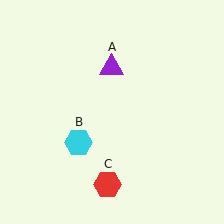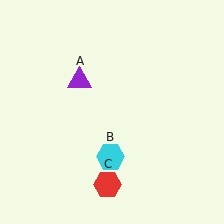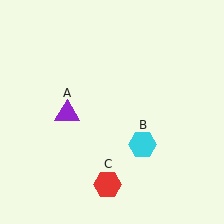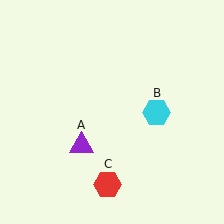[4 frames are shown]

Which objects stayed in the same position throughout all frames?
Red hexagon (object C) remained stationary.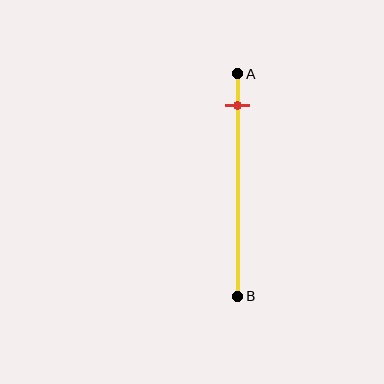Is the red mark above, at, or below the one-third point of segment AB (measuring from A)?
The red mark is above the one-third point of segment AB.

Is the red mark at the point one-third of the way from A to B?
No, the mark is at about 15% from A, not at the 33% one-third point.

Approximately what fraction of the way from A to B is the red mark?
The red mark is approximately 15% of the way from A to B.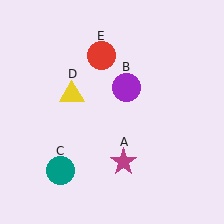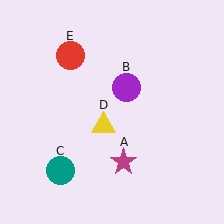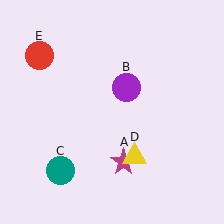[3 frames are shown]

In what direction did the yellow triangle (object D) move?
The yellow triangle (object D) moved down and to the right.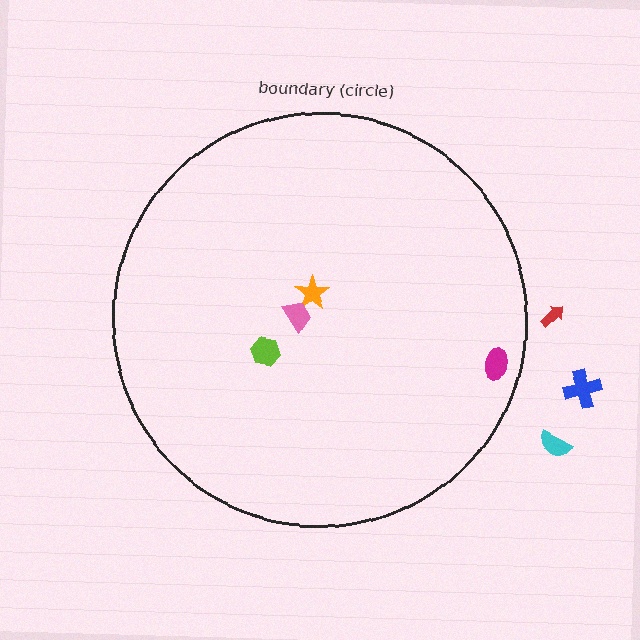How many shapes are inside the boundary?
4 inside, 3 outside.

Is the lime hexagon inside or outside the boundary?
Inside.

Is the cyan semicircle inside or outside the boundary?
Outside.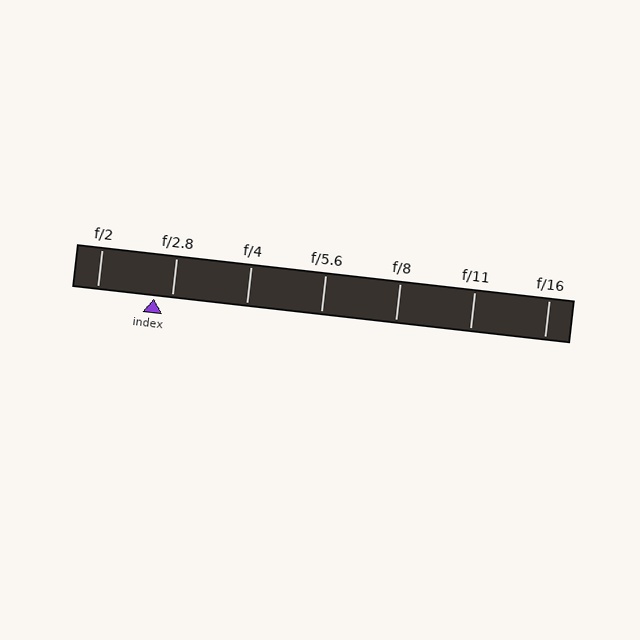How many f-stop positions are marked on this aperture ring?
There are 7 f-stop positions marked.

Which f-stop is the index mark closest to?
The index mark is closest to f/2.8.